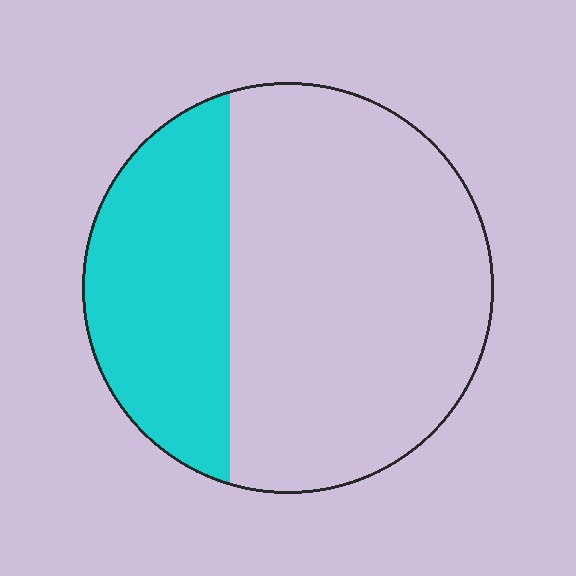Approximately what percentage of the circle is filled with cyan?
Approximately 30%.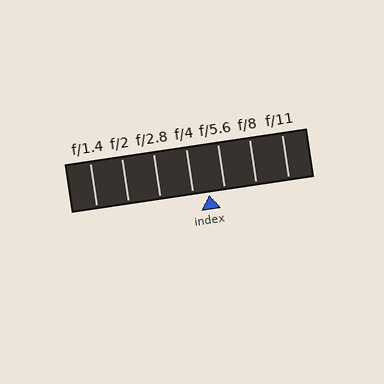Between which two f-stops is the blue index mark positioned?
The index mark is between f/4 and f/5.6.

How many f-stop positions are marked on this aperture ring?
There are 7 f-stop positions marked.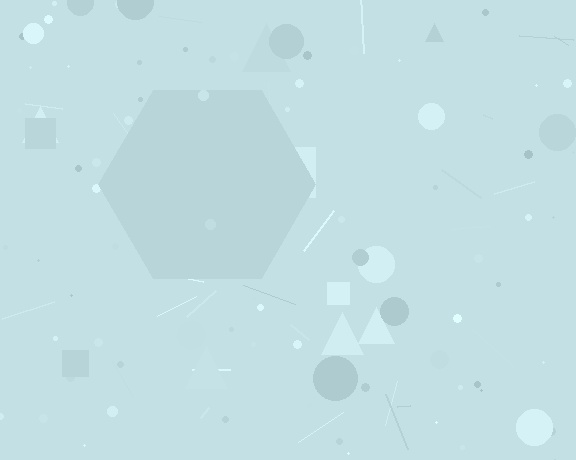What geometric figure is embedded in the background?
A hexagon is embedded in the background.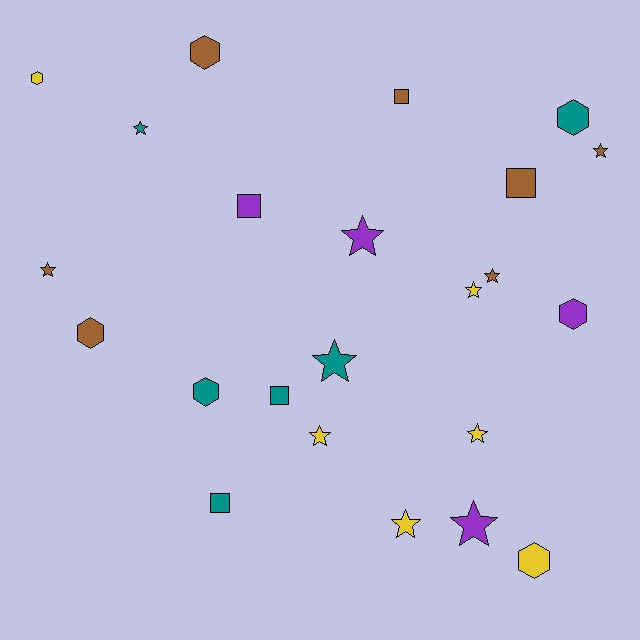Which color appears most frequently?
Brown, with 7 objects.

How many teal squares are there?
There are 2 teal squares.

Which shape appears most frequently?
Star, with 11 objects.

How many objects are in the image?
There are 23 objects.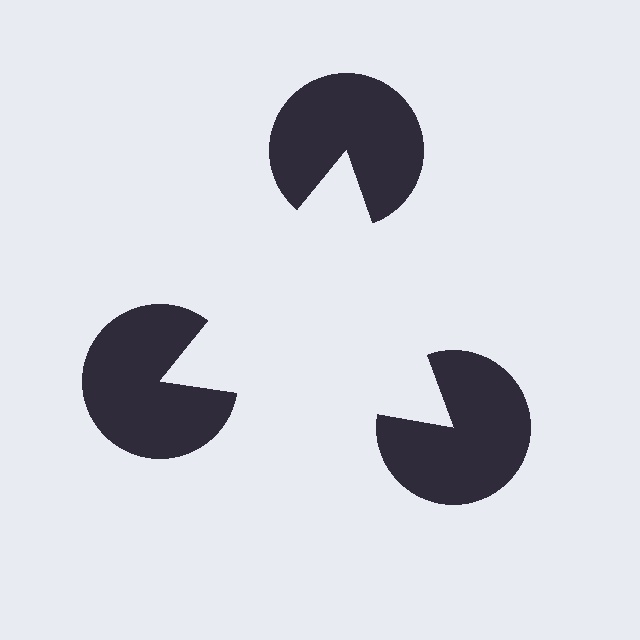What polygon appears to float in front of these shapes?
An illusory triangle — its edges are inferred from the aligned wedge cuts in the pac-man discs, not physically drawn.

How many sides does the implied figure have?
3 sides.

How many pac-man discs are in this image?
There are 3 — one at each vertex of the illusory triangle.